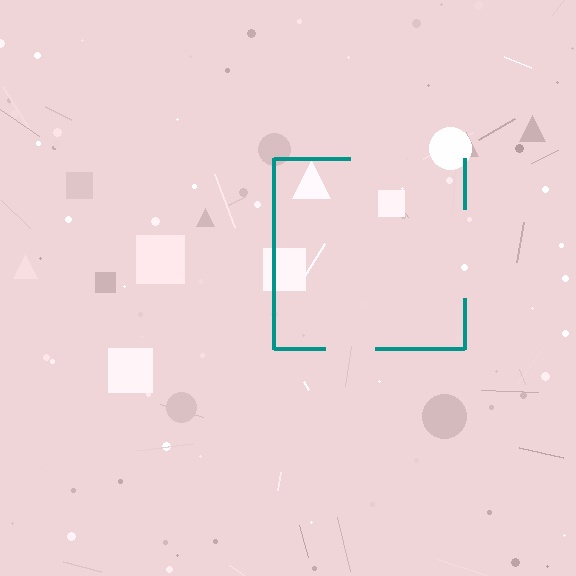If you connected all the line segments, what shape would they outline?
They would outline a square.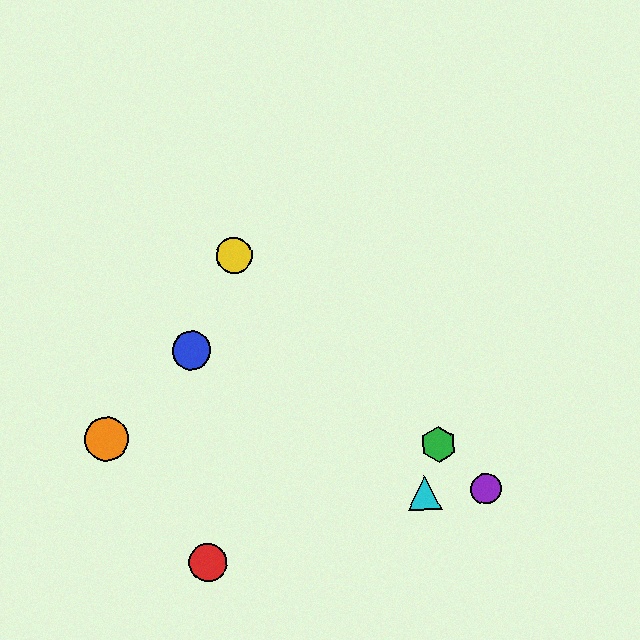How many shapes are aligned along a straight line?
3 shapes (the green hexagon, the yellow circle, the purple circle) are aligned along a straight line.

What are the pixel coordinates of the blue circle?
The blue circle is at (192, 350).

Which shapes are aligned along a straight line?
The green hexagon, the yellow circle, the purple circle are aligned along a straight line.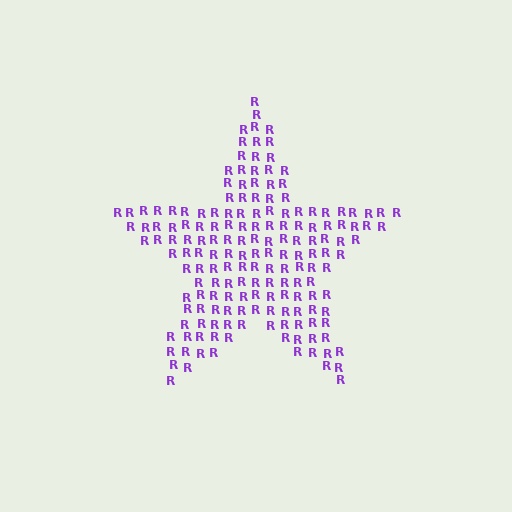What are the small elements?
The small elements are letter R's.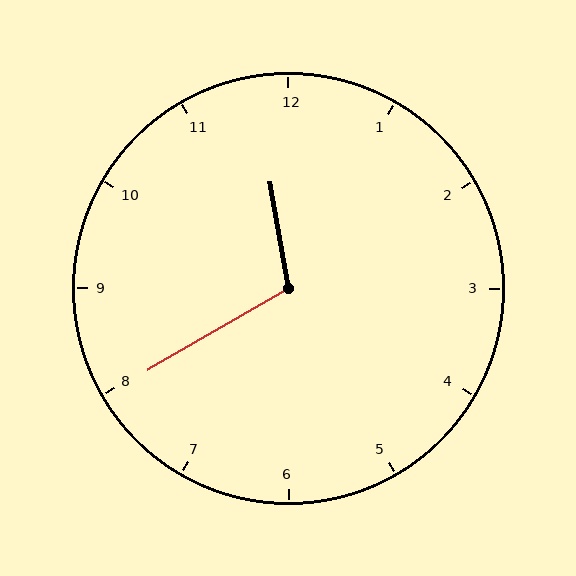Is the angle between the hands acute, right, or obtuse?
It is obtuse.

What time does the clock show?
11:40.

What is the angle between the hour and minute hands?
Approximately 110 degrees.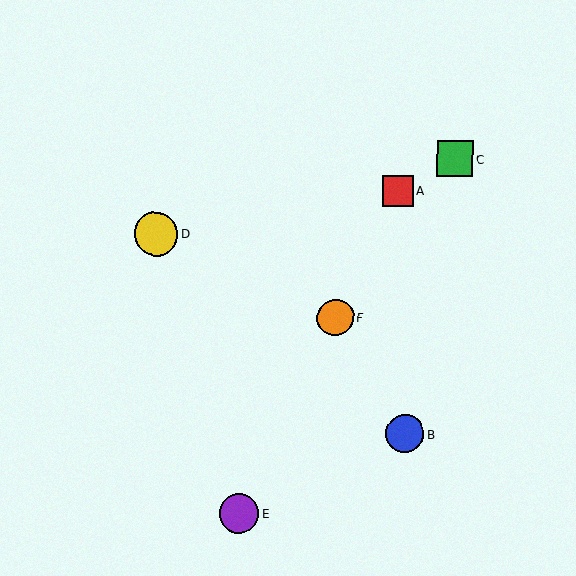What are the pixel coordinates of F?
Object F is at (335, 318).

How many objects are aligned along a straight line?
3 objects (A, E, F) are aligned along a straight line.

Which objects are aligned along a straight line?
Objects A, E, F are aligned along a straight line.